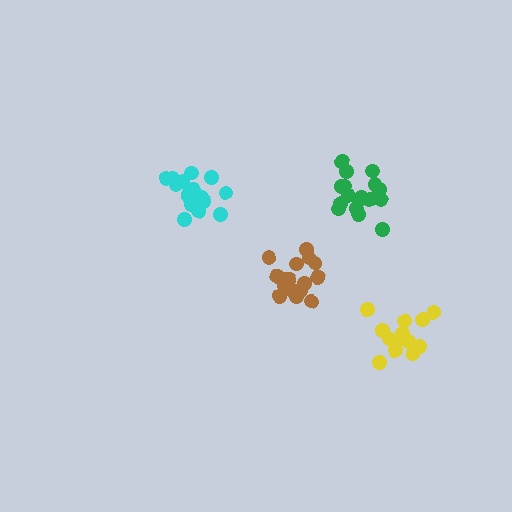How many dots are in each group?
Group 1: 13 dots, Group 2: 16 dots, Group 3: 17 dots, Group 4: 18 dots (64 total).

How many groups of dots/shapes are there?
There are 4 groups.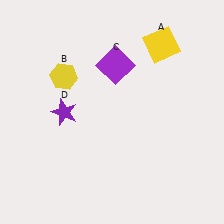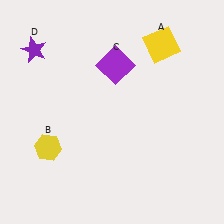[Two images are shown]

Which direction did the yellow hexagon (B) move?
The yellow hexagon (B) moved down.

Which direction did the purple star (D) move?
The purple star (D) moved up.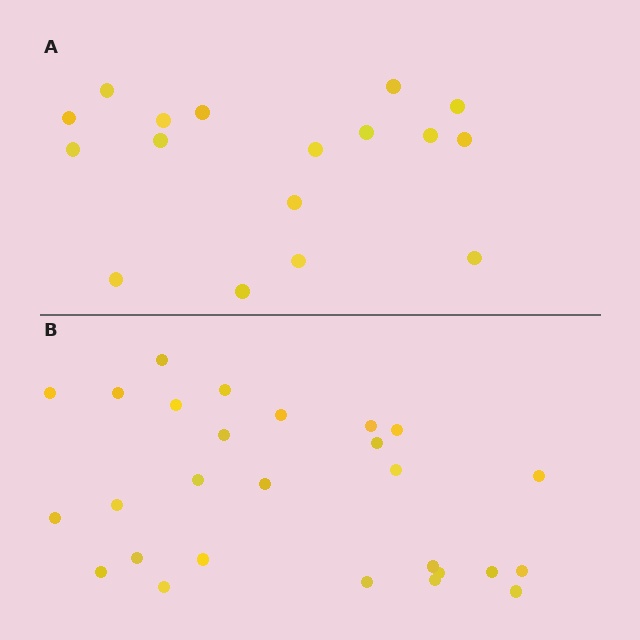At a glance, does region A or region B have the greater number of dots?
Region B (the bottom region) has more dots.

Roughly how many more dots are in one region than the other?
Region B has roughly 10 or so more dots than region A.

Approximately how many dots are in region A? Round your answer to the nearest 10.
About 20 dots. (The exact count is 17, which rounds to 20.)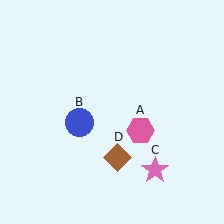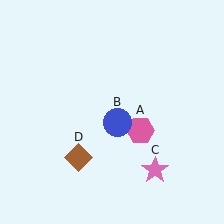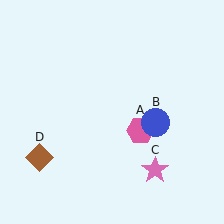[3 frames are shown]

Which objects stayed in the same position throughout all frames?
Pink hexagon (object A) and pink star (object C) remained stationary.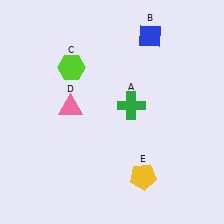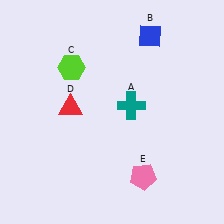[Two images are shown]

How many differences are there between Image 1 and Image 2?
There are 3 differences between the two images.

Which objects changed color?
A changed from green to teal. D changed from pink to red. E changed from yellow to pink.